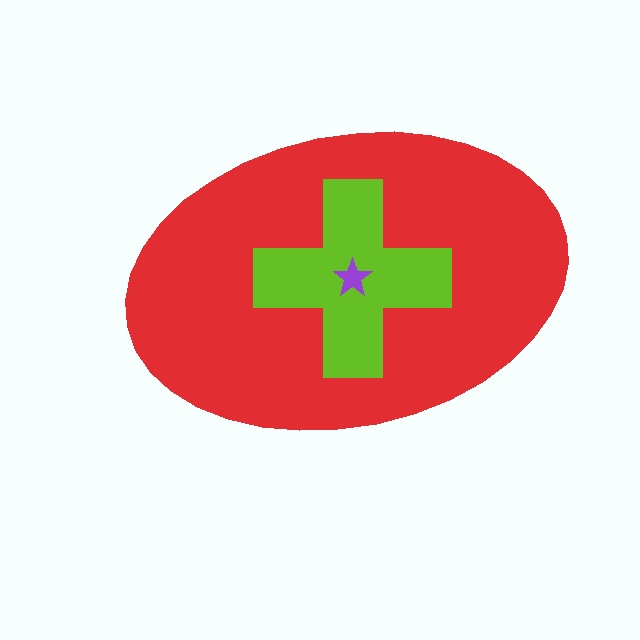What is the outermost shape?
The red ellipse.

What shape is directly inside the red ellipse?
The lime cross.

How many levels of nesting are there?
3.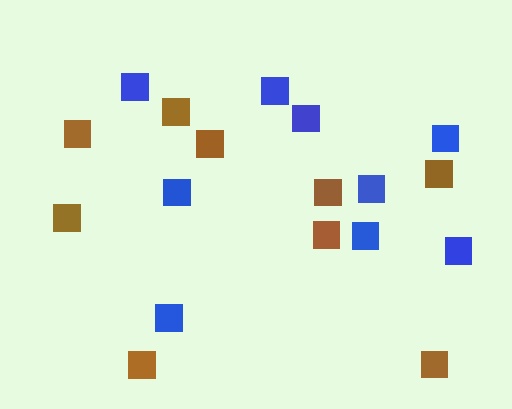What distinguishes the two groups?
There are 2 groups: one group of blue squares (9) and one group of brown squares (9).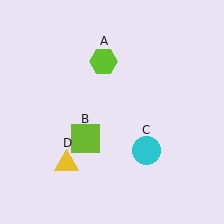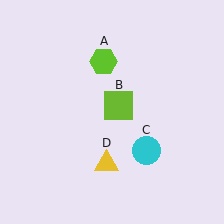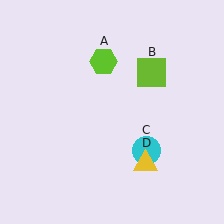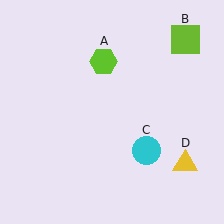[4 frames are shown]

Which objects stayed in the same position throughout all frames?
Lime hexagon (object A) and cyan circle (object C) remained stationary.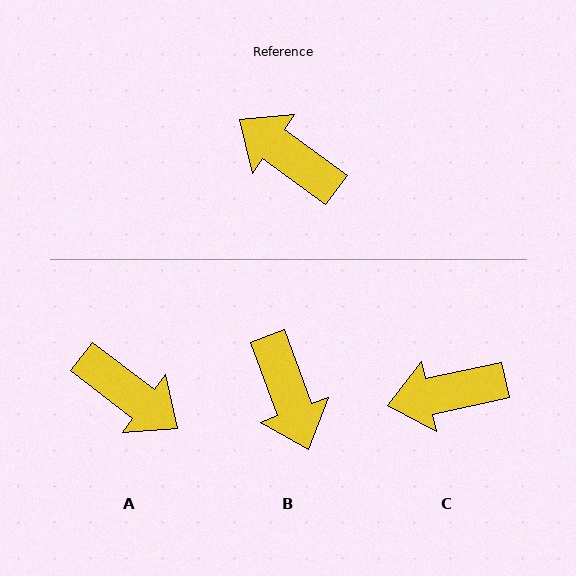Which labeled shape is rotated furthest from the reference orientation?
A, about 179 degrees away.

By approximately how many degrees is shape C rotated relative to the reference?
Approximately 48 degrees counter-clockwise.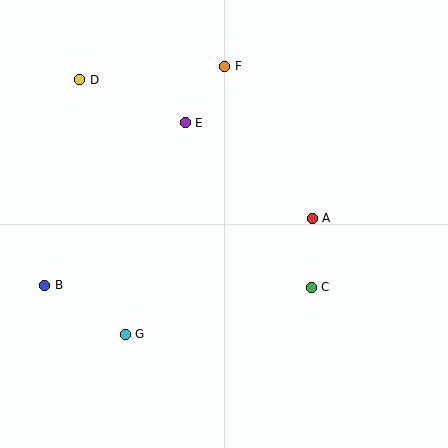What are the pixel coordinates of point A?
Point A is at (312, 218).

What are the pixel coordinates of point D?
Point D is at (80, 80).